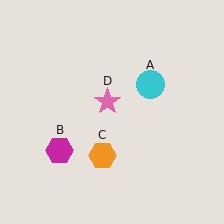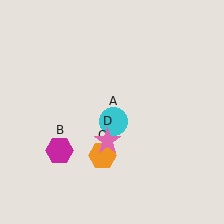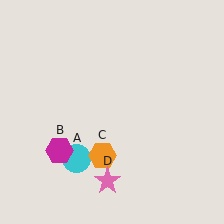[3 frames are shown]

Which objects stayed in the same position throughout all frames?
Magenta hexagon (object B) and orange hexagon (object C) remained stationary.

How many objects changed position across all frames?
2 objects changed position: cyan circle (object A), pink star (object D).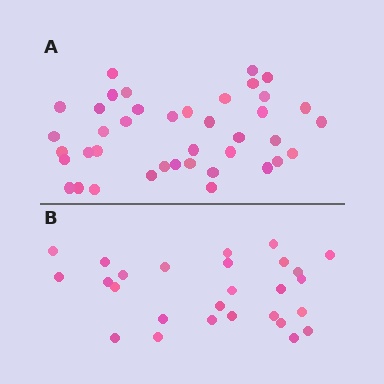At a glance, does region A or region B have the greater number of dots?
Region A (the top region) has more dots.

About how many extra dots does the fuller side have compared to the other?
Region A has approximately 15 more dots than region B.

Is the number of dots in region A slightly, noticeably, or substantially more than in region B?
Region A has substantially more. The ratio is roughly 1.5 to 1.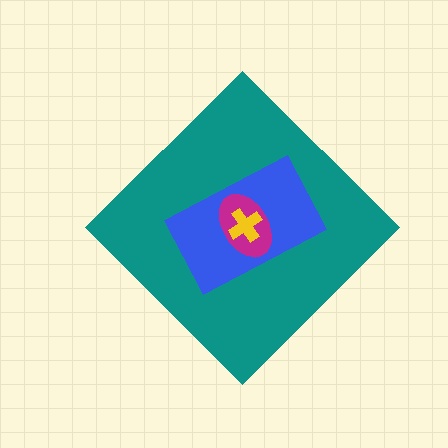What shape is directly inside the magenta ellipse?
The yellow cross.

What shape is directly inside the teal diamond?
The blue rectangle.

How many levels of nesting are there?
4.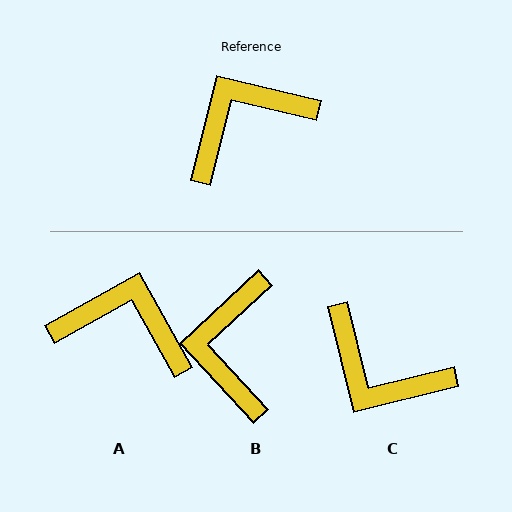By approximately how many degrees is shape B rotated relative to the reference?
Approximately 57 degrees counter-clockwise.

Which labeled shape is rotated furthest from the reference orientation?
C, about 117 degrees away.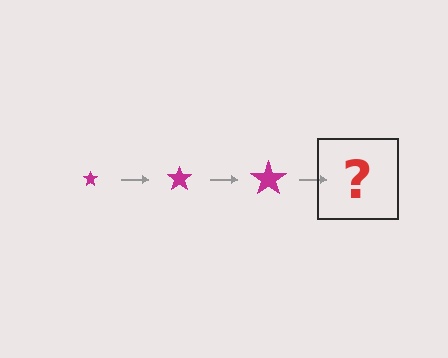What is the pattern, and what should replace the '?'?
The pattern is that the star gets progressively larger each step. The '?' should be a magenta star, larger than the previous one.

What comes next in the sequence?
The next element should be a magenta star, larger than the previous one.